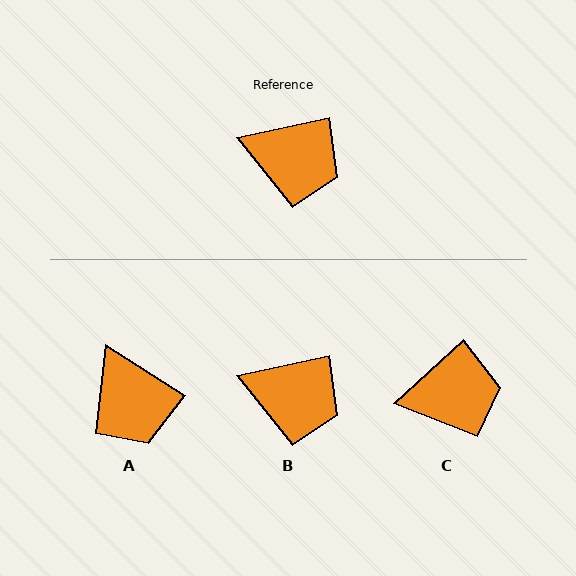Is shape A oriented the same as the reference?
No, it is off by about 45 degrees.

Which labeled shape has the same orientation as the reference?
B.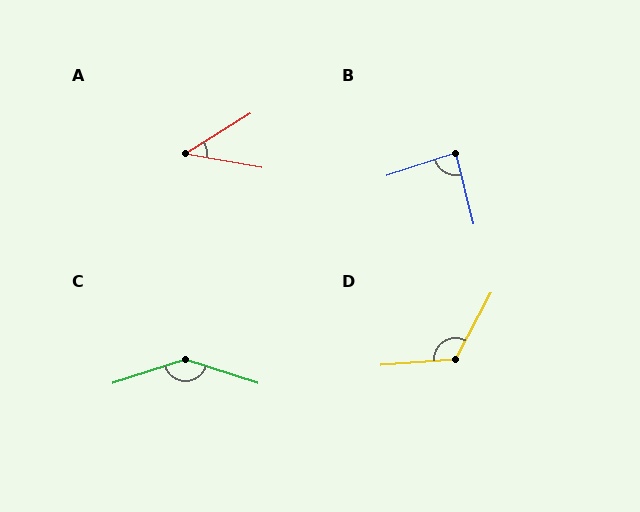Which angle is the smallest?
A, at approximately 42 degrees.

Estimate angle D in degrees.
Approximately 122 degrees.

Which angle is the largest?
C, at approximately 144 degrees.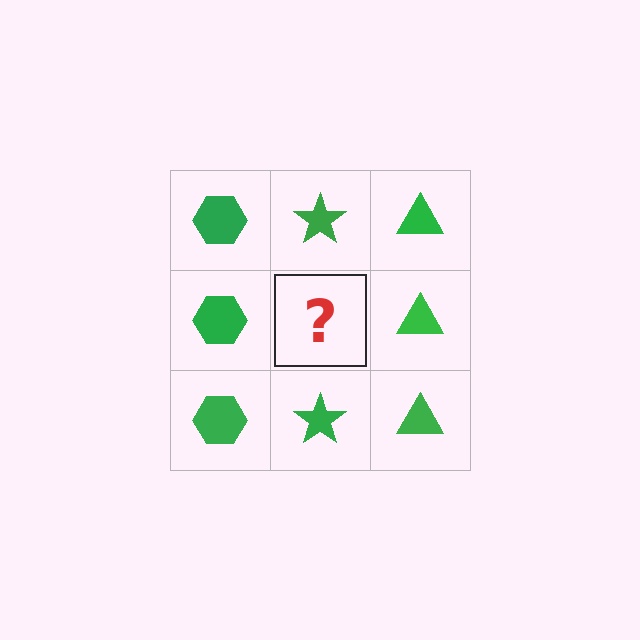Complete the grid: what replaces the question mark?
The question mark should be replaced with a green star.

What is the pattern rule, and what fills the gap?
The rule is that each column has a consistent shape. The gap should be filled with a green star.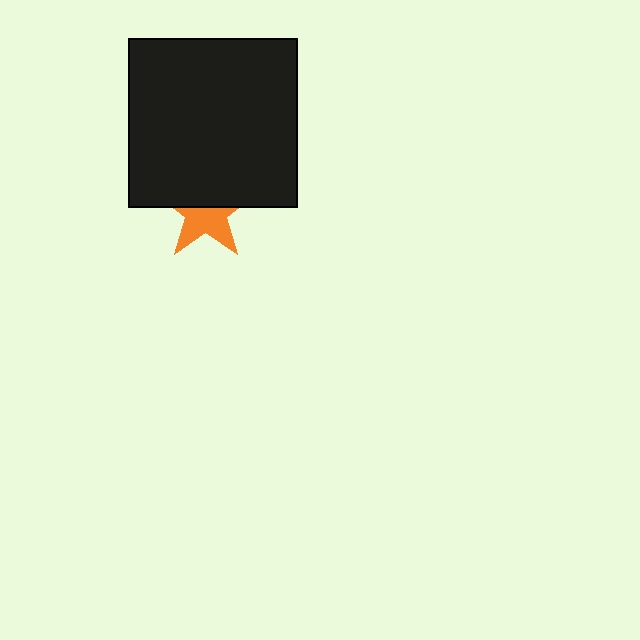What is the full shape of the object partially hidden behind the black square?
The partially hidden object is an orange star.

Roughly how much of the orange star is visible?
About half of it is visible (roughly 52%).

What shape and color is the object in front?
The object in front is a black square.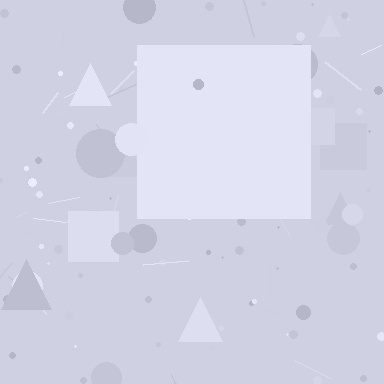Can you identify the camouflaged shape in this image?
The camouflaged shape is a square.